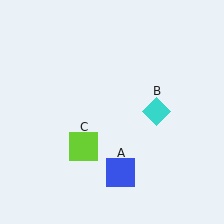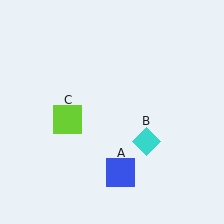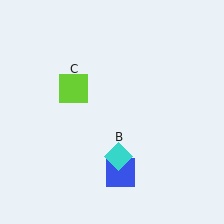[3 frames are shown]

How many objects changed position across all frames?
2 objects changed position: cyan diamond (object B), lime square (object C).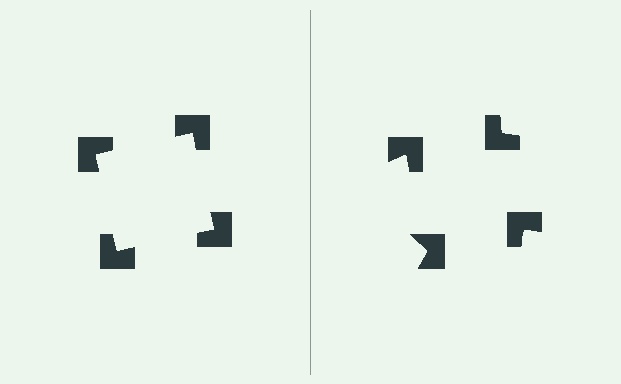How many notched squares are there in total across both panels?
8 — 4 on each side.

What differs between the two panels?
The notched squares are positioned identically on both sides; only the wedge orientations differ. On the left they align to a square; on the right they are misaligned.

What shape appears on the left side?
An illusory square.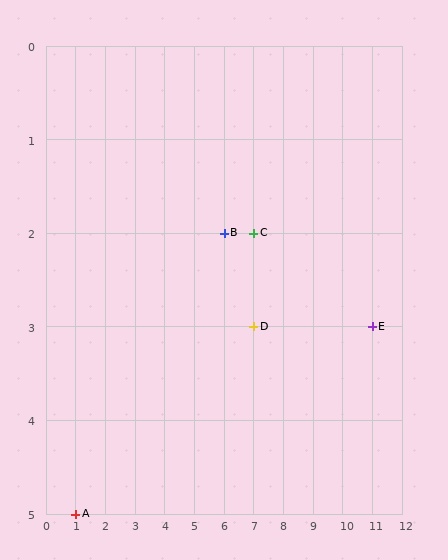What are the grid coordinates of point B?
Point B is at grid coordinates (6, 2).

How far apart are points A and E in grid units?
Points A and E are 10 columns and 2 rows apart (about 10.2 grid units diagonally).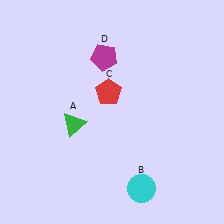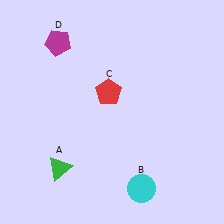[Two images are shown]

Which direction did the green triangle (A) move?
The green triangle (A) moved down.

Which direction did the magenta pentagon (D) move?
The magenta pentagon (D) moved left.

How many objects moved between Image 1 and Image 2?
2 objects moved between the two images.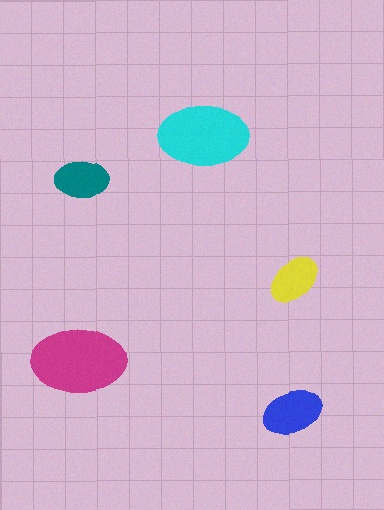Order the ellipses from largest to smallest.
the magenta one, the cyan one, the blue one, the teal one, the yellow one.